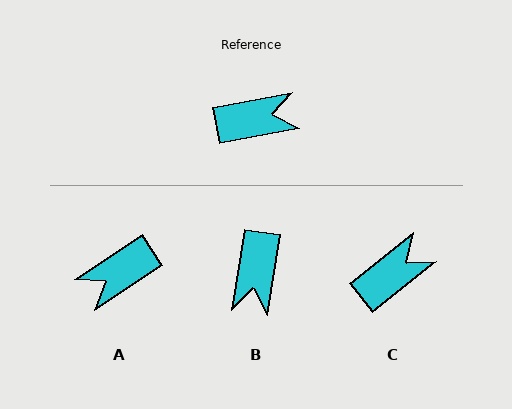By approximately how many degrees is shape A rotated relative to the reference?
Approximately 157 degrees clockwise.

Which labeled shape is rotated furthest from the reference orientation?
A, about 157 degrees away.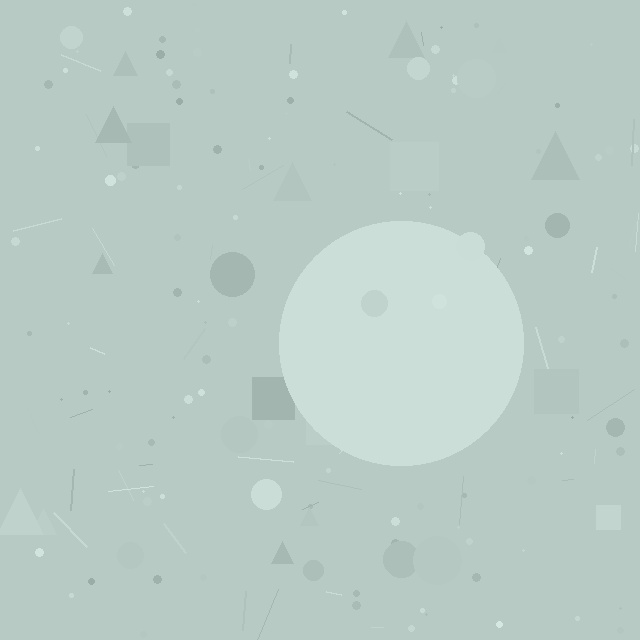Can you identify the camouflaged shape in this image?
The camouflaged shape is a circle.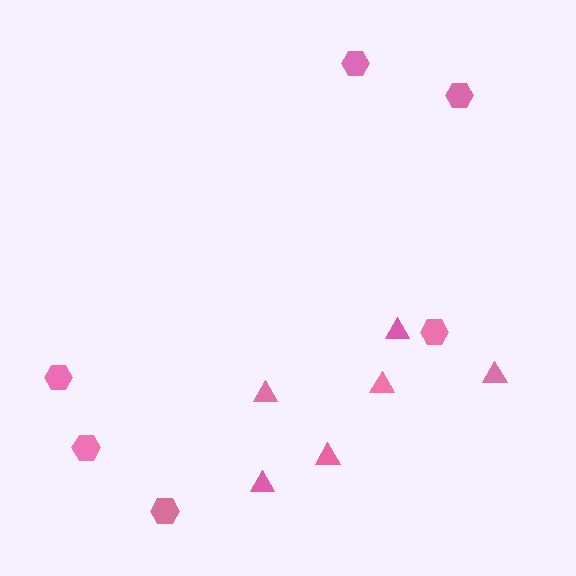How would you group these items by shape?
There are 2 groups: one group of hexagons (6) and one group of triangles (6).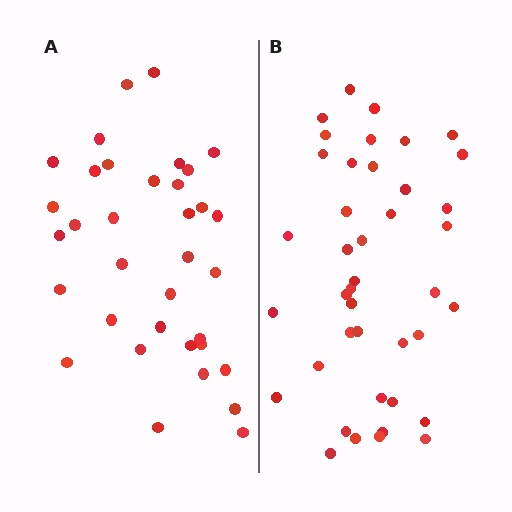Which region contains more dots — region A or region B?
Region B (the right region) has more dots.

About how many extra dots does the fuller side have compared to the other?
Region B has about 6 more dots than region A.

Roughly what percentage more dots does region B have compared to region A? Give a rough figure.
About 15% more.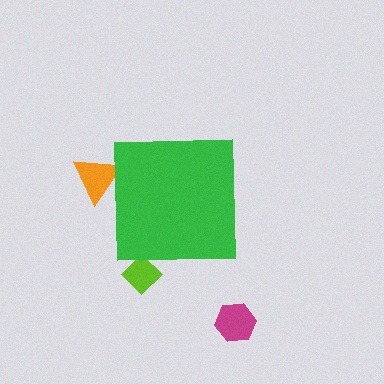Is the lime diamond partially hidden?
Yes, the lime diamond is partially hidden behind the green square.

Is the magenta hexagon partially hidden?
No, the magenta hexagon is fully visible.